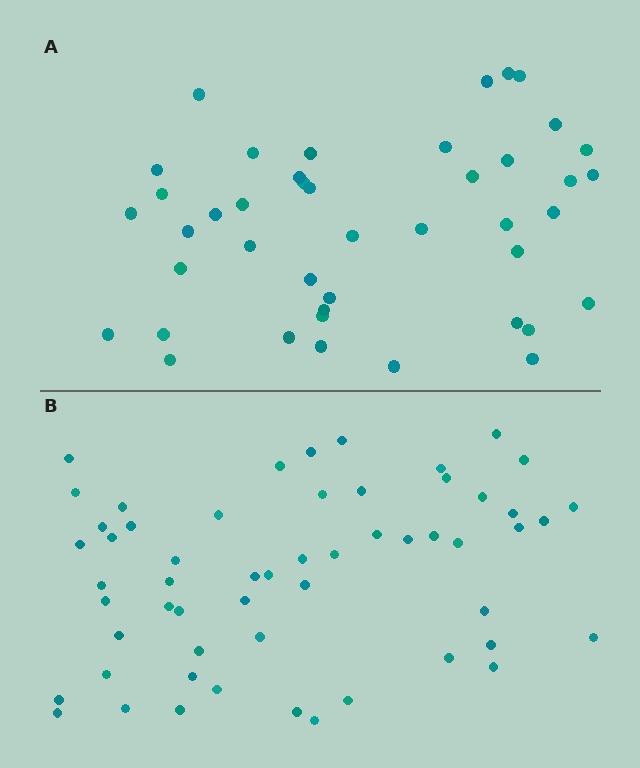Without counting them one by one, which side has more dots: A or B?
Region B (the bottom region) has more dots.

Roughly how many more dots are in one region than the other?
Region B has approximately 15 more dots than region A.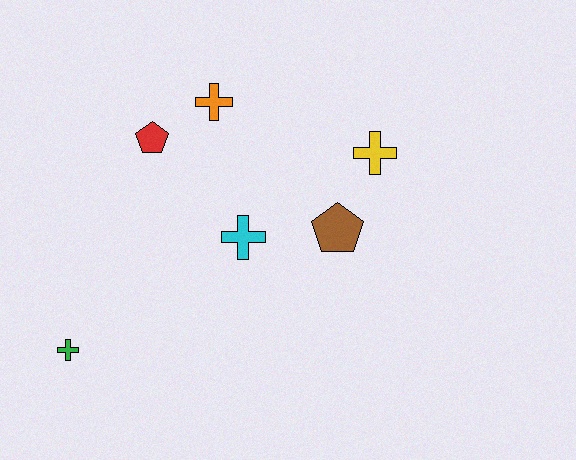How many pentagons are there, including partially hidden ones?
There are 2 pentagons.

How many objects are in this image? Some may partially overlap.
There are 6 objects.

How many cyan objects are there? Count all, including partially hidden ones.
There is 1 cyan object.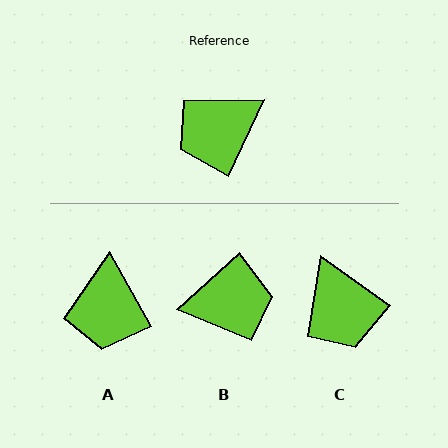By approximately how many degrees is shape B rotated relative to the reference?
Approximately 157 degrees counter-clockwise.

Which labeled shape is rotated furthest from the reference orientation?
B, about 157 degrees away.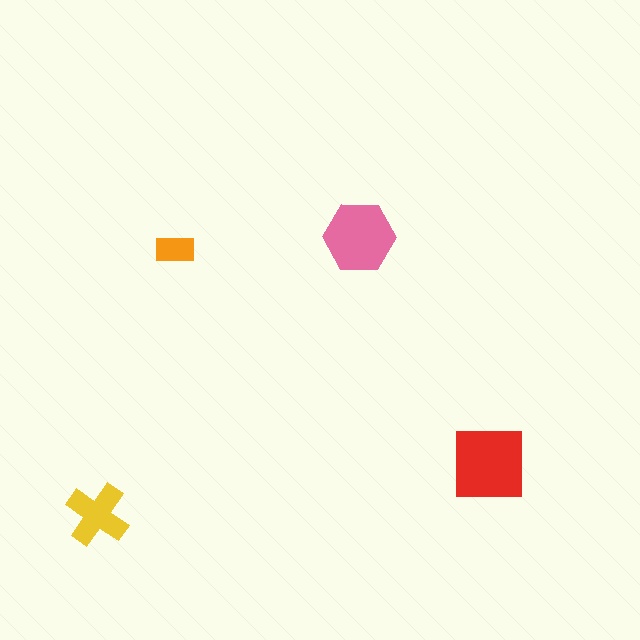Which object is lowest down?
The yellow cross is bottommost.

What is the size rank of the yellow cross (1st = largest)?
3rd.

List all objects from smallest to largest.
The orange rectangle, the yellow cross, the pink hexagon, the red square.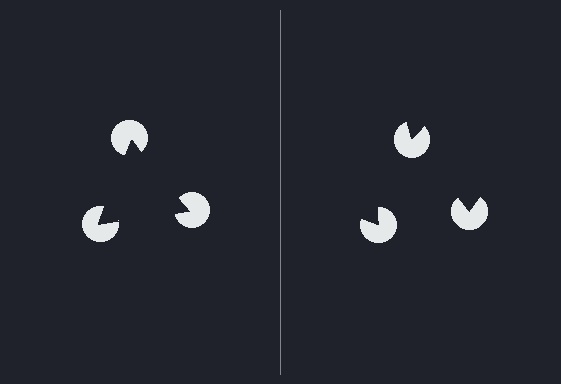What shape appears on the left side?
An illusory triangle.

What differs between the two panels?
The pac-man discs are positioned identically on both sides; only the wedge orientations differ. On the left they align to a triangle; on the right they are misaligned.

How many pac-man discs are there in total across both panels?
6 — 3 on each side.